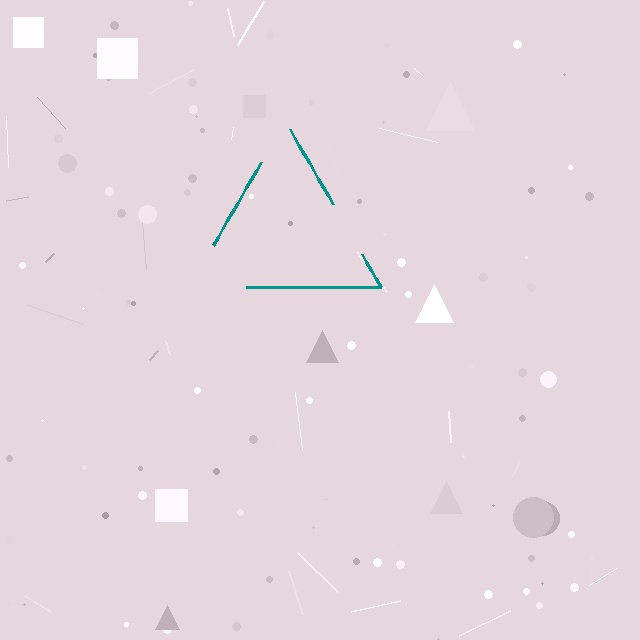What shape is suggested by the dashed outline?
The dashed outline suggests a triangle.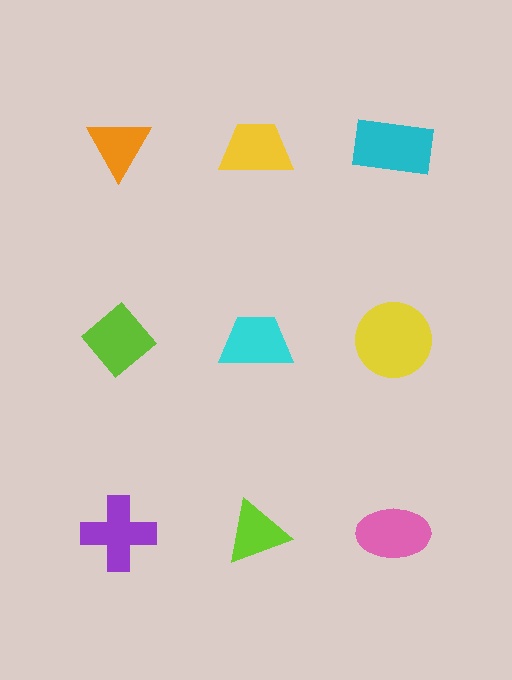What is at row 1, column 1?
An orange triangle.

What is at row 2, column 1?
A lime diamond.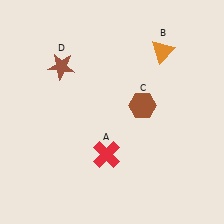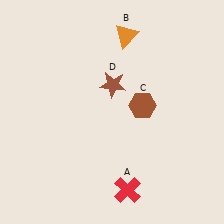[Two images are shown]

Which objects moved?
The objects that moved are: the red cross (A), the orange triangle (B), the brown star (D).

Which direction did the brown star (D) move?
The brown star (D) moved right.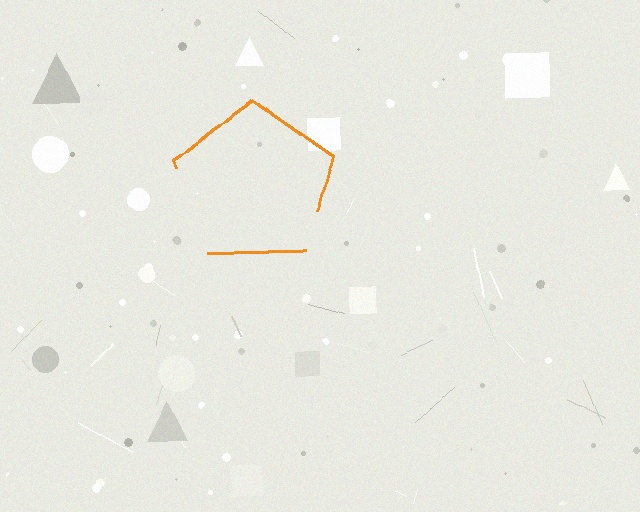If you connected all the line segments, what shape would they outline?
They would outline a pentagon.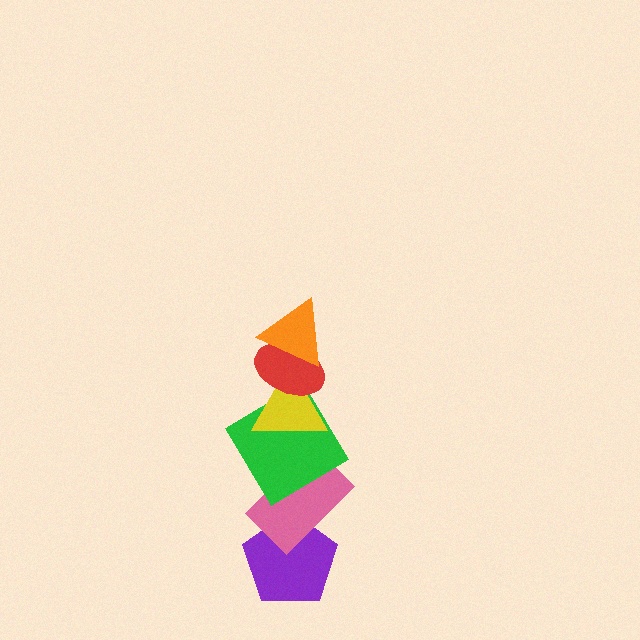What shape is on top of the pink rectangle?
The green diamond is on top of the pink rectangle.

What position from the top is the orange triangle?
The orange triangle is 1st from the top.